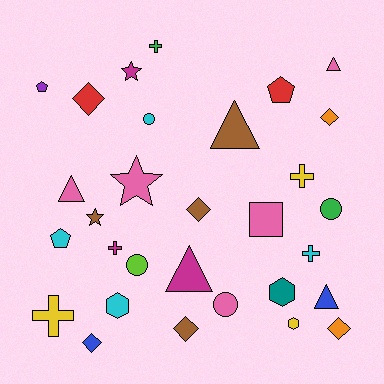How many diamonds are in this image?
There are 6 diamonds.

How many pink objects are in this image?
There are 5 pink objects.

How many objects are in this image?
There are 30 objects.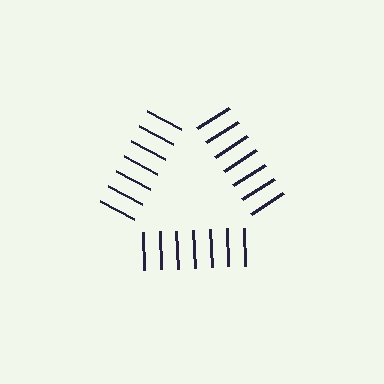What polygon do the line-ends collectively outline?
An illusory triangle — the line segments terminate on its edges but no continuous stroke is drawn.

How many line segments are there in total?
21 — 7 along each of the 3 edges.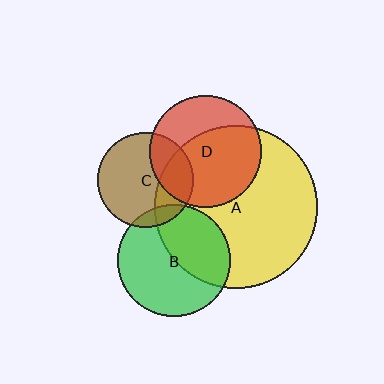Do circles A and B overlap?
Yes.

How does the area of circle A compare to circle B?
Approximately 2.1 times.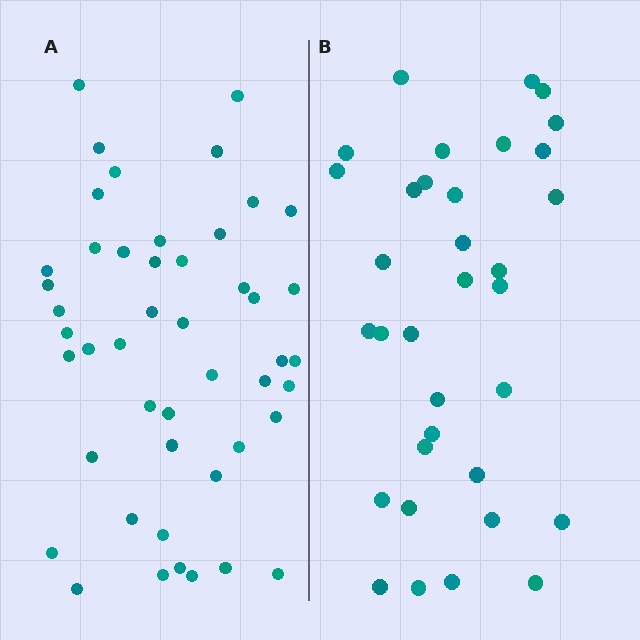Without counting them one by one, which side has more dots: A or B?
Region A (the left region) has more dots.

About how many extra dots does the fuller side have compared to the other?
Region A has approximately 15 more dots than region B.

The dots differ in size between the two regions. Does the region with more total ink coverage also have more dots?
No. Region B has more total ink coverage because its dots are larger, but region A actually contains more individual dots. Total area can be misleading — the number of items is what matters here.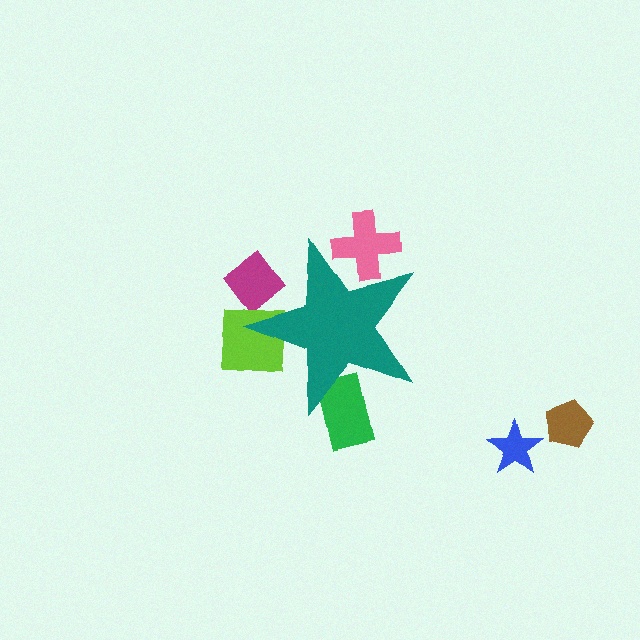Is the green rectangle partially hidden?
Yes, the green rectangle is partially hidden behind the teal star.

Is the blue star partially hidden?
No, the blue star is fully visible.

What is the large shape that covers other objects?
A teal star.